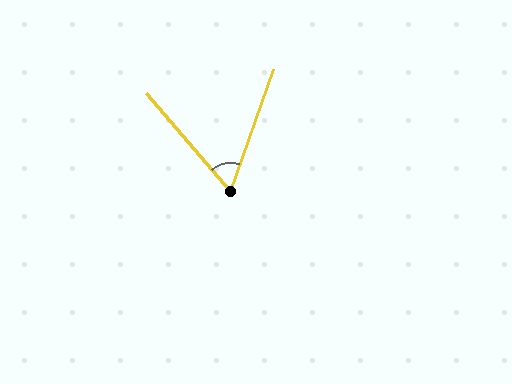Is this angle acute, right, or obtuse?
It is acute.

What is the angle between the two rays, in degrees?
Approximately 60 degrees.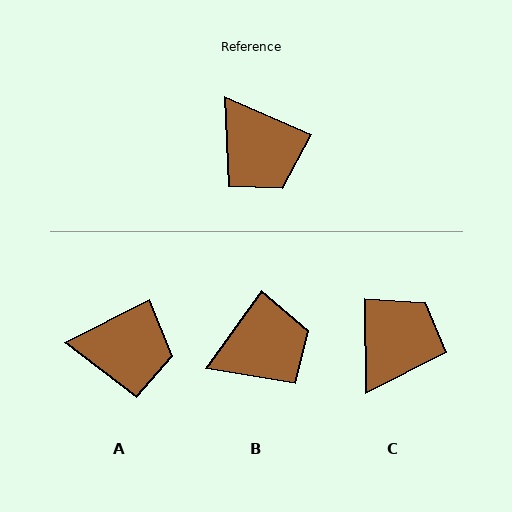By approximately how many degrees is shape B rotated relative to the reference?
Approximately 78 degrees counter-clockwise.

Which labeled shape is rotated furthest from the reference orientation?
C, about 114 degrees away.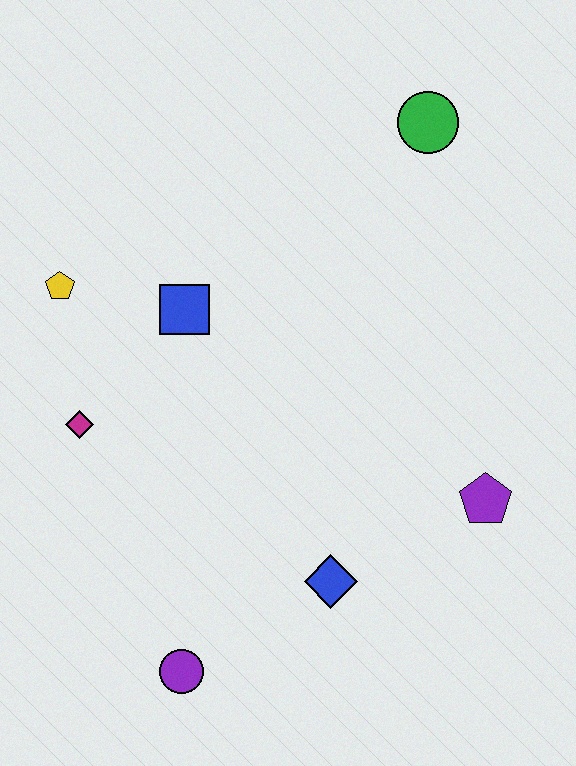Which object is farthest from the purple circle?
The green circle is farthest from the purple circle.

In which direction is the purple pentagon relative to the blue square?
The purple pentagon is to the right of the blue square.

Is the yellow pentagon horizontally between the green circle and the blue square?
No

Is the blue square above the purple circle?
Yes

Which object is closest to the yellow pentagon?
The blue square is closest to the yellow pentagon.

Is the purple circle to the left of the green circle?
Yes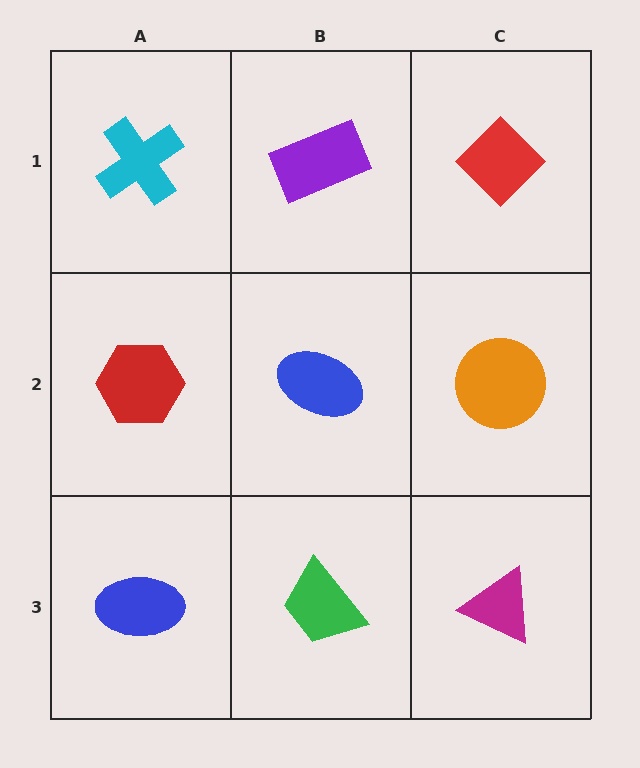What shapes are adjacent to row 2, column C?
A red diamond (row 1, column C), a magenta triangle (row 3, column C), a blue ellipse (row 2, column B).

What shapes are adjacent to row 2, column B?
A purple rectangle (row 1, column B), a green trapezoid (row 3, column B), a red hexagon (row 2, column A), an orange circle (row 2, column C).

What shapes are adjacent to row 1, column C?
An orange circle (row 2, column C), a purple rectangle (row 1, column B).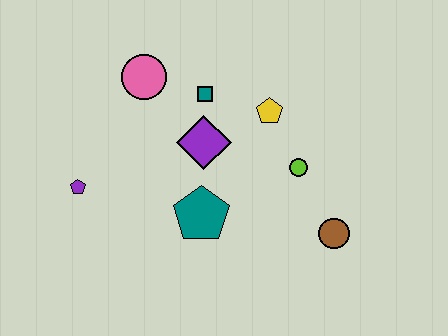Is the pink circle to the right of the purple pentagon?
Yes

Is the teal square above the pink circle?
No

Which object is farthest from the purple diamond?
The brown circle is farthest from the purple diamond.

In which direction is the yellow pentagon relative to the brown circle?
The yellow pentagon is above the brown circle.